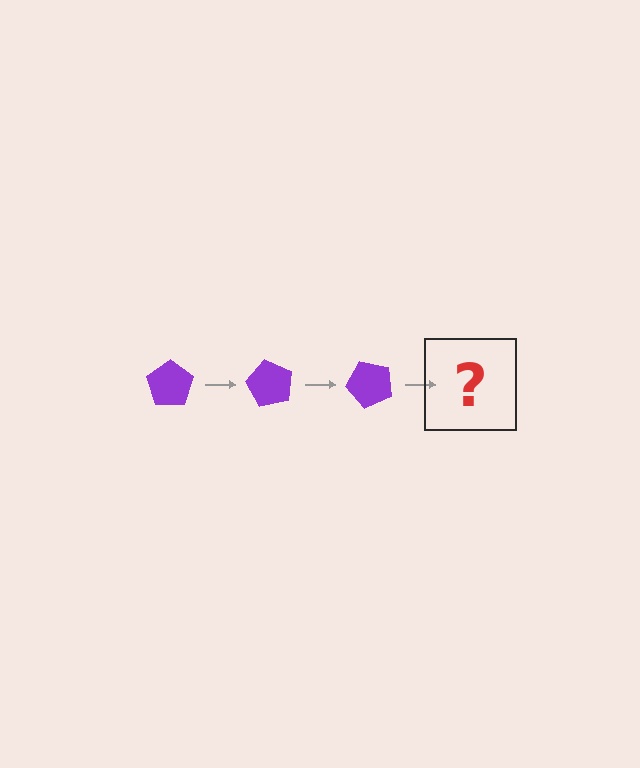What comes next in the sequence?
The next element should be a purple pentagon rotated 180 degrees.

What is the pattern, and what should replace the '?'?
The pattern is that the pentagon rotates 60 degrees each step. The '?' should be a purple pentagon rotated 180 degrees.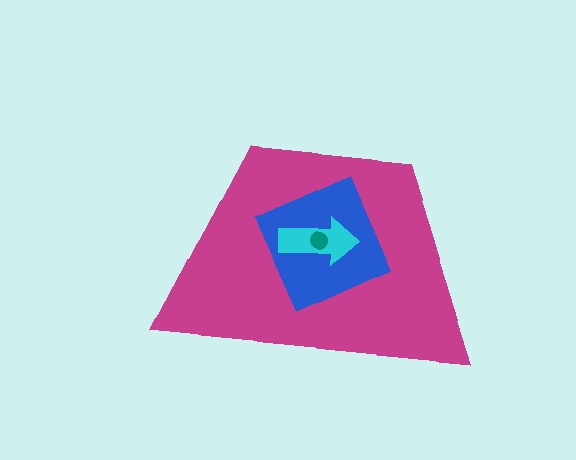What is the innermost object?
The teal circle.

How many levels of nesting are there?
4.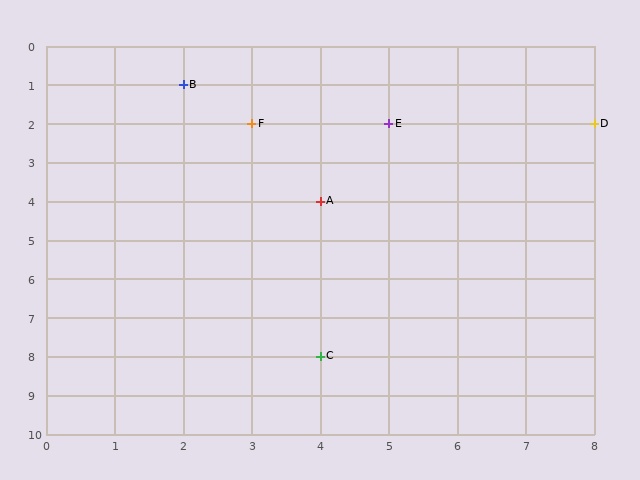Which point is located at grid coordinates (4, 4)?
Point A is at (4, 4).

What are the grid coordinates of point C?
Point C is at grid coordinates (4, 8).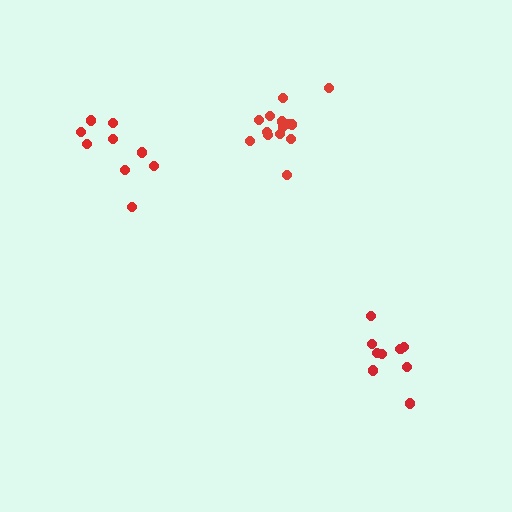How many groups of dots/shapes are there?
There are 3 groups.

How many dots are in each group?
Group 1: 9 dots, Group 2: 14 dots, Group 3: 9 dots (32 total).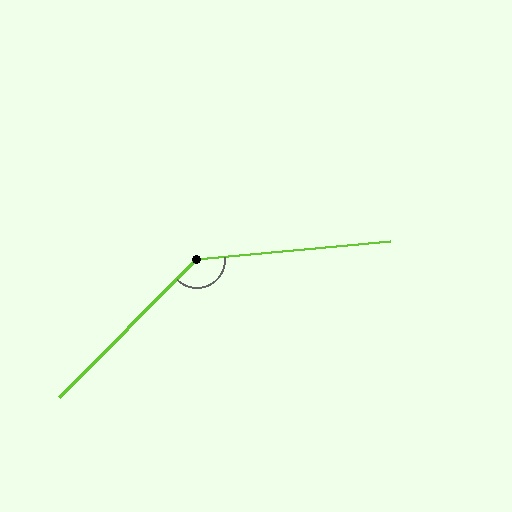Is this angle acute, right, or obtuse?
It is obtuse.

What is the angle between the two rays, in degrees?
Approximately 140 degrees.